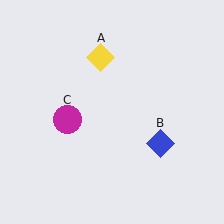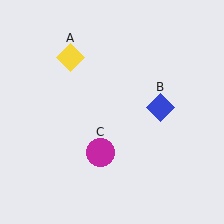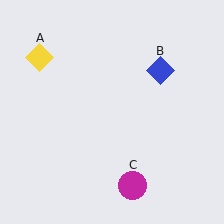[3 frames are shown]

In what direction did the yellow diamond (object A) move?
The yellow diamond (object A) moved left.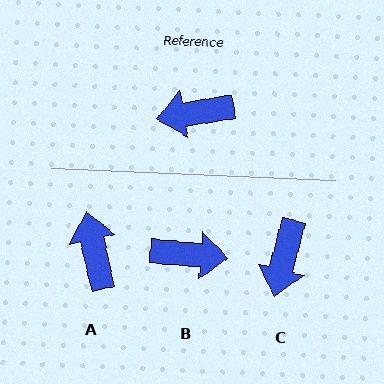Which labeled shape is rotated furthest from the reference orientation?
B, about 166 degrees away.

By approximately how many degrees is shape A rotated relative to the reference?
Approximately 86 degrees clockwise.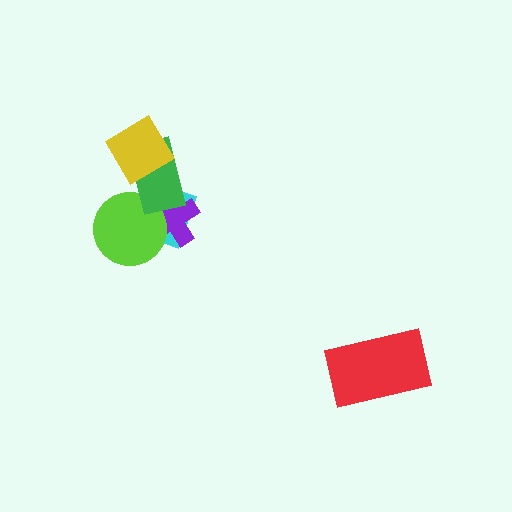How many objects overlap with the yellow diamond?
1 object overlaps with the yellow diamond.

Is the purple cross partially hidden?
Yes, it is partially covered by another shape.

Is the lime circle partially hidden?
Yes, it is partially covered by another shape.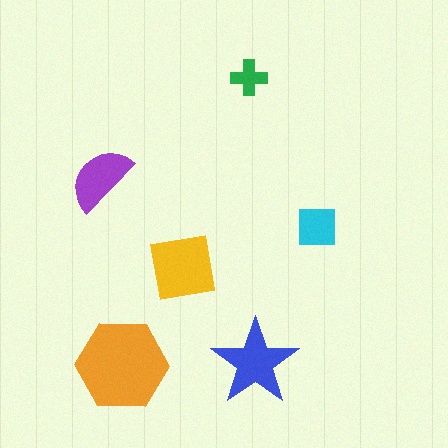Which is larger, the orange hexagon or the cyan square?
The orange hexagon.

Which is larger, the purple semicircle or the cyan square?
The purple semicircle.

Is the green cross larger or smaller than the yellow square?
Smaller.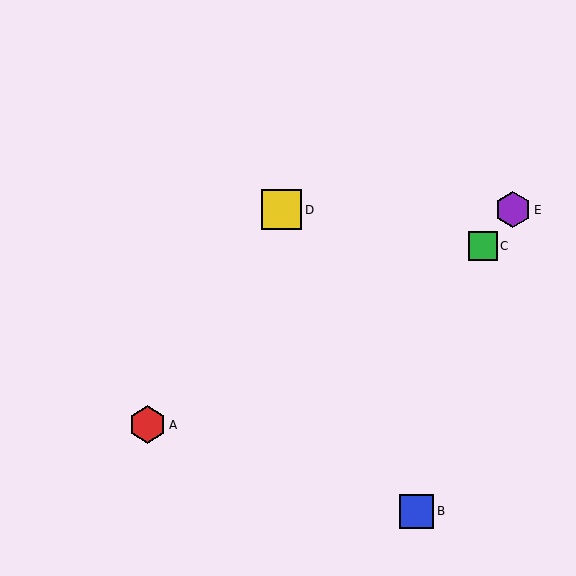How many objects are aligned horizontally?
2 objects (D, E) are aligned horizontally.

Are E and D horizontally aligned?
Yes, both are at y≈210.